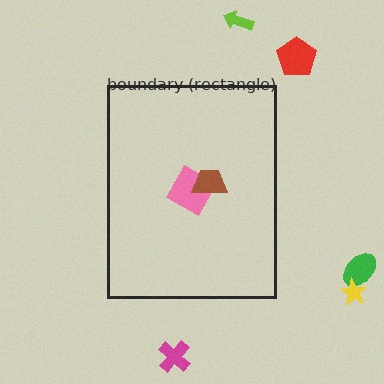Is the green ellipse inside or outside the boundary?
Outside.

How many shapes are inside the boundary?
2 inside, 5 outside.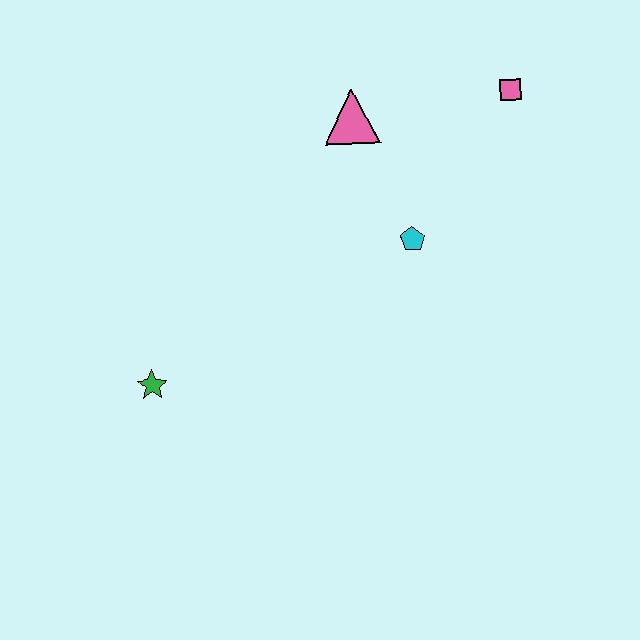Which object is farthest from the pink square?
The green star is farthest from the pink square.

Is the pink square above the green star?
Yes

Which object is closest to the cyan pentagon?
The pink triangle is closest to the cyan pentagon.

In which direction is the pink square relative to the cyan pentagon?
The pink square is above the cyan pentagon.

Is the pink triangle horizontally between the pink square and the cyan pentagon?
No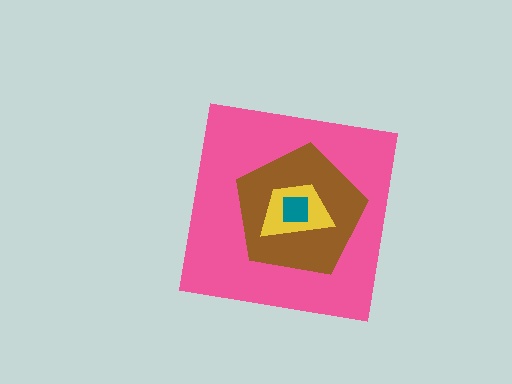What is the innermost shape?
The teal square.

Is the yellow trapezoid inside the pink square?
Yes.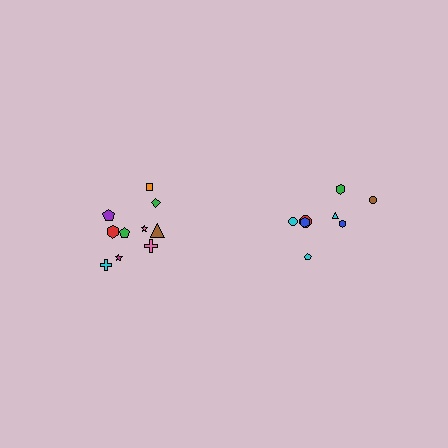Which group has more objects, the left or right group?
The left group.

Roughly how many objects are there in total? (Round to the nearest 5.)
Roughly 20 objects in total.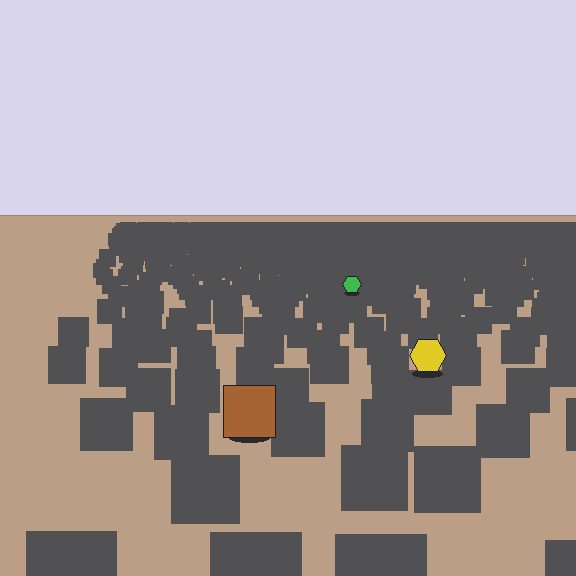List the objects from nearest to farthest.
From nearest to farthest: the brown square, the yellow hexagon, the green hexagon.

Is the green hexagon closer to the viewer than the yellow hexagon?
No. The yellow hexagon is closer — you can tell from the texture gradient: the ground texture is coarser near it.